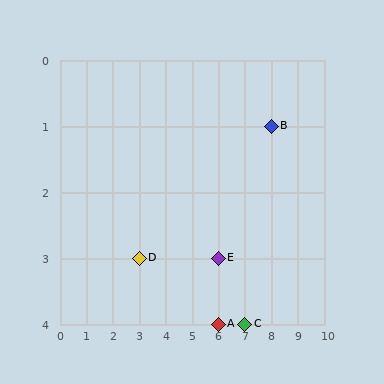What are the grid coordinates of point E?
Point E is at grid coordinates (6, 3).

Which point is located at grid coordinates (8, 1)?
Point B is at (8, 1).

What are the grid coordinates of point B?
Point B is at grid coordinates (8, 1).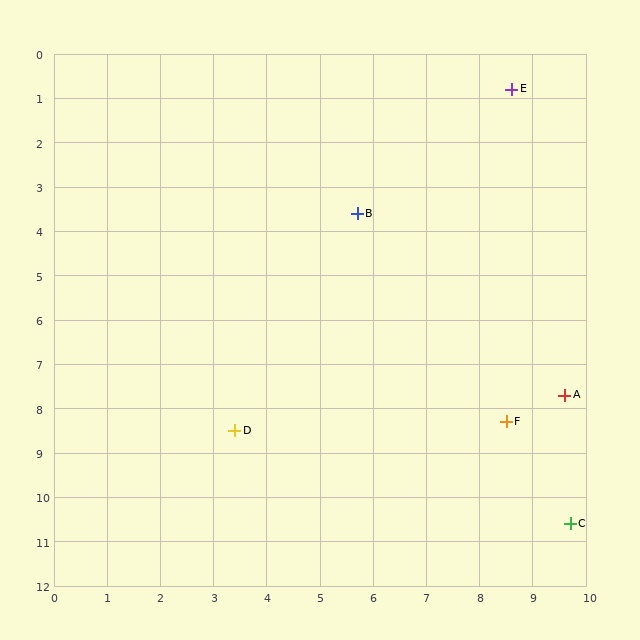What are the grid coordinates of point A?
Point A is at approximately (9.6, 7.7).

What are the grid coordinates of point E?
Point E is at approximately (8.6, 0.8).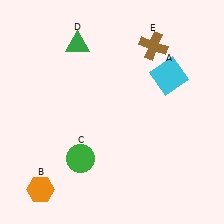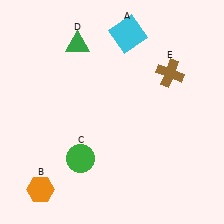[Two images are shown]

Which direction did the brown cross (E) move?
The brown cross (E) moved down.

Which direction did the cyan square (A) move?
The cyan square (A) moved up.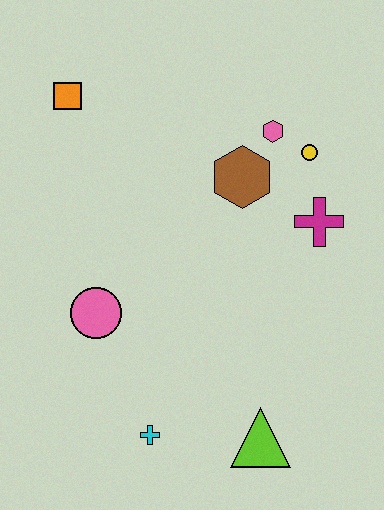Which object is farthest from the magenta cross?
The orange square is farthest from the magenta cross.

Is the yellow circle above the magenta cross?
Yes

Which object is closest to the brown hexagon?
The pink hexagon is closest to the brown hexagon.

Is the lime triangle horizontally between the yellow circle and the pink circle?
Yes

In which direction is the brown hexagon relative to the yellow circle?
The brown hexagon is to the left of the yellow circle.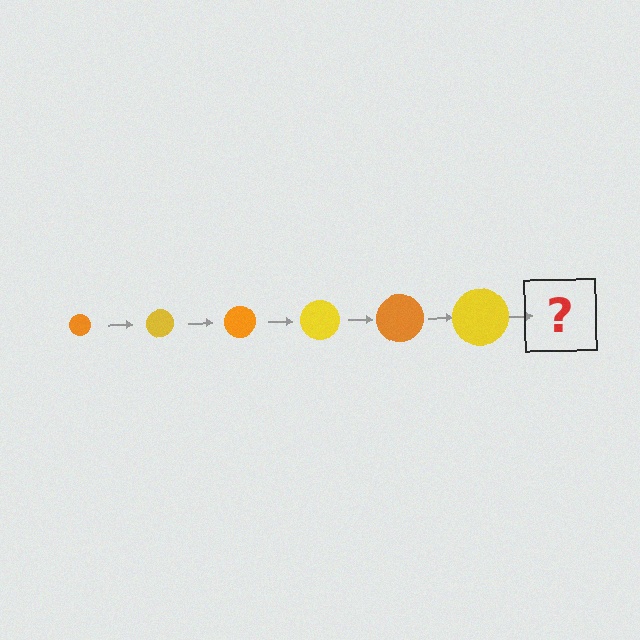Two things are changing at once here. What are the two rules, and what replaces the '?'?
The two rules are that the circle grows larger each step and the color cycles through orange and yellow. The '?' should be an orange circle, larger than the previous one.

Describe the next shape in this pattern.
It should be an orange circle, larger than the previous one.